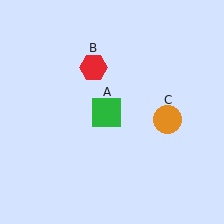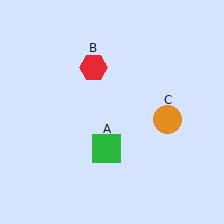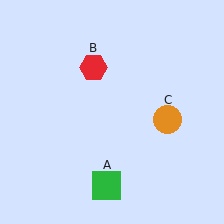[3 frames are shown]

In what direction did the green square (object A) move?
The green square (object A) moved down.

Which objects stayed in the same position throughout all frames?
Red hexagon (object B) and orange circle (object C) remained stationary.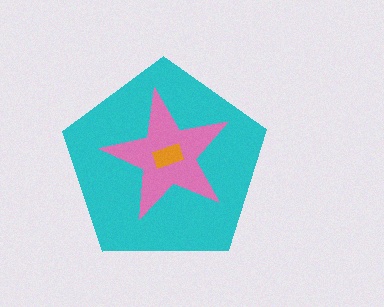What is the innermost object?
The orange rectangle.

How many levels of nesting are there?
3.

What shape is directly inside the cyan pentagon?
The pink star.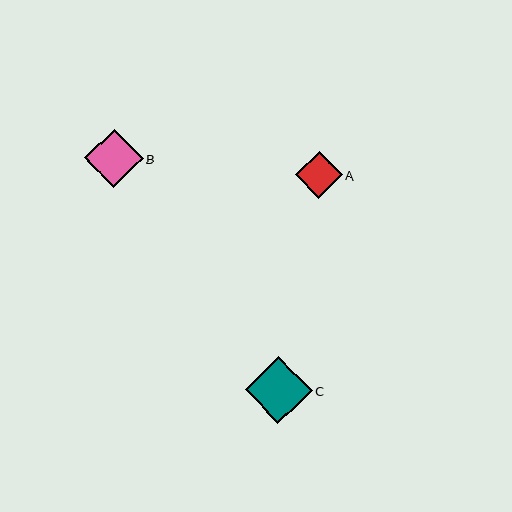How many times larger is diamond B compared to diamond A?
Diamond B is approximately 1.3 times the size of diamond A.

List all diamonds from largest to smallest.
From largest to smallest: C, B, A.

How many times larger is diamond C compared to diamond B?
Diamond C is approximately 1.1 times the size of diamond B.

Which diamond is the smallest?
Diamond A is the smallest with a size of approximately 46 pixels.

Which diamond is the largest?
Diamond C is the largest with a size of approximately 67 pixels.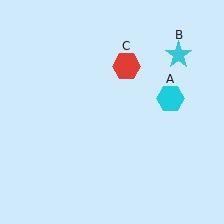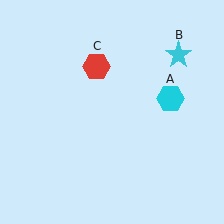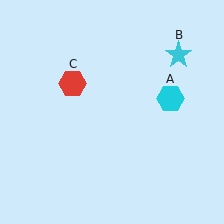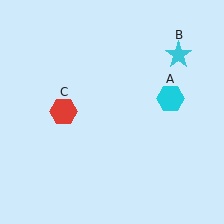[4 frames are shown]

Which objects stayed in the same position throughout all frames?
Cyan hexagon (object A) and cyan star (object B) remained stationary.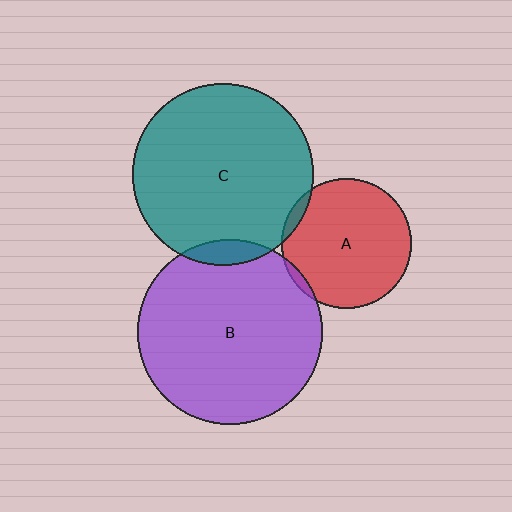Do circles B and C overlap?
Yes.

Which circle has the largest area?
Circle B (purple).